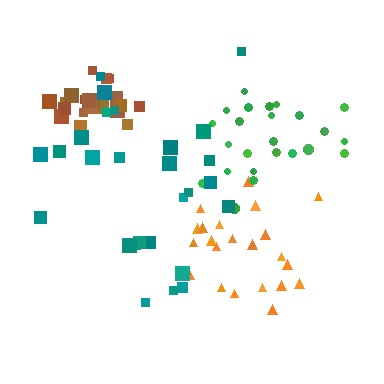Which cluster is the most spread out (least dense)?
Teal.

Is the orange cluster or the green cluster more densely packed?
Green.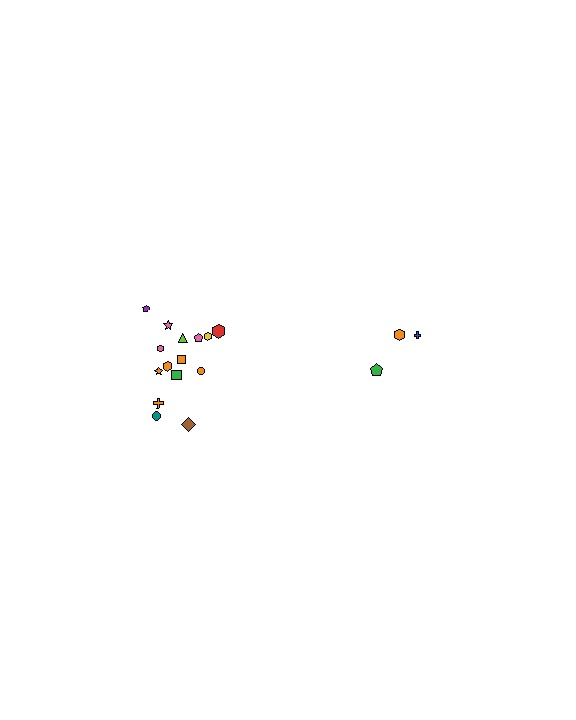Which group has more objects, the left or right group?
The left group.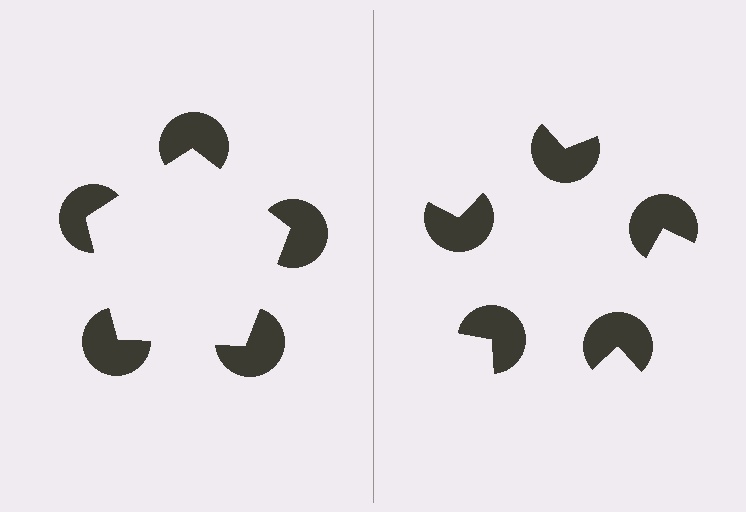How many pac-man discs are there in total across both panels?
10 — 5 on each side.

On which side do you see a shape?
An illusory pentagon appears on the left side. On the right side the wedge cuts are rotated, so no coherent shape forms.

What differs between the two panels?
The pac-man discs are positioned identically on both sides; only the wedge orientations differ. On the left they align to a pentagon; on the right they are misaligned.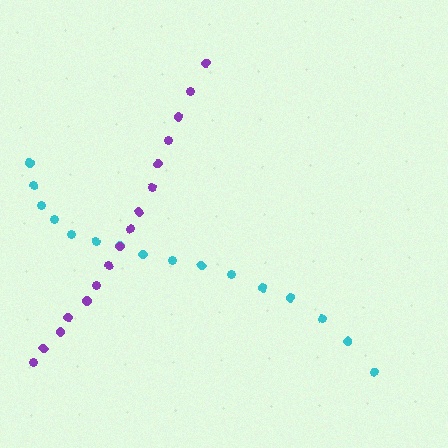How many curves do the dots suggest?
There are 2 distinct paths.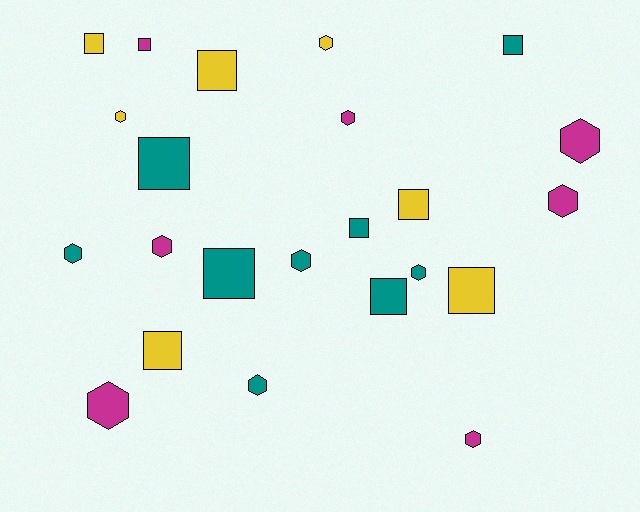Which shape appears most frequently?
Hexagon, with 12 objects.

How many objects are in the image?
There are 23 objects.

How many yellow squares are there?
There are 5 yellow squares.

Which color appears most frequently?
Teal, with 9 objects.